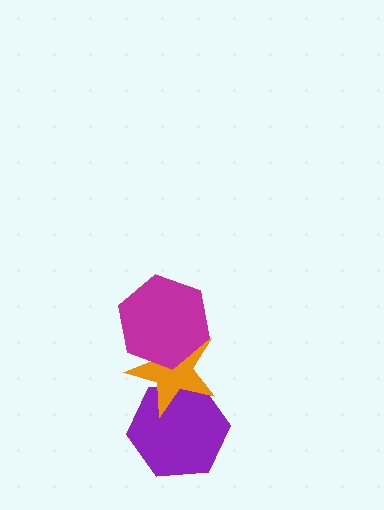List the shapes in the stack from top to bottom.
From top to bottom: the magenta hexagon, the orange star, the purple hexagon.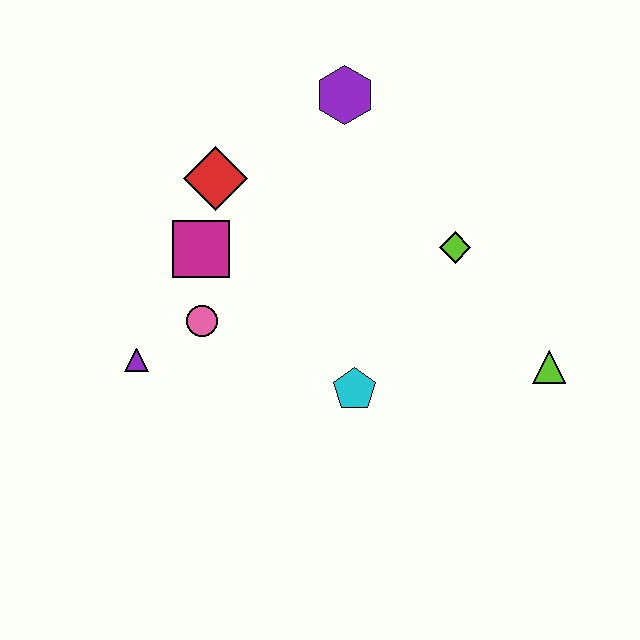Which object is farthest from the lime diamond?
The purple triangle is farthest from the lime diamond.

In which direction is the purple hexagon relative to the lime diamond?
The purple hexagon is above the lime diamond.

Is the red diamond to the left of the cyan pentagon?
Yes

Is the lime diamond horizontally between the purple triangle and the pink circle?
No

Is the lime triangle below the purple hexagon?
Yes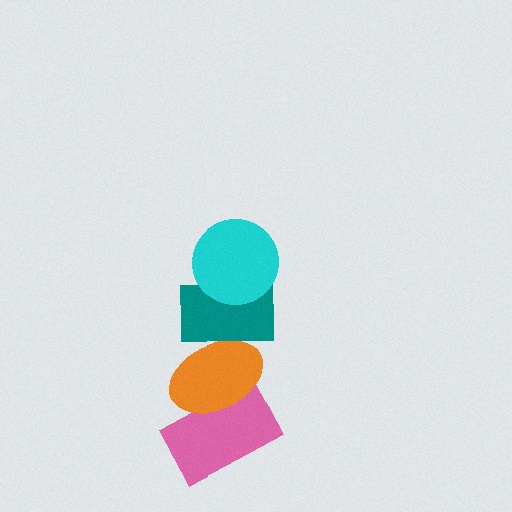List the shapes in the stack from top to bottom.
From top to bottom: the cyan circle, the teal rectangle, the orange ellipse, the pink rectangle.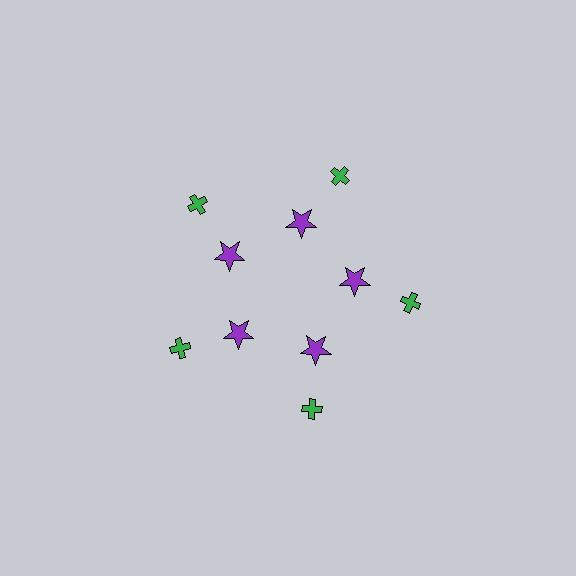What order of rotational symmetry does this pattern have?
This pattern has 5-fold rotational symmetry.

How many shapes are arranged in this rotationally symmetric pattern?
There are 10 shapes, arranged in 5 groups of 2.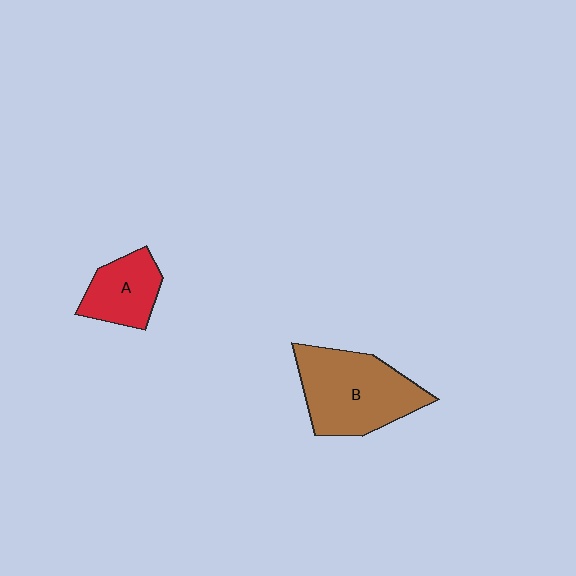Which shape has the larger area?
Shape B (brown).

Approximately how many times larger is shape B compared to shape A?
Approximately 1.9 times.